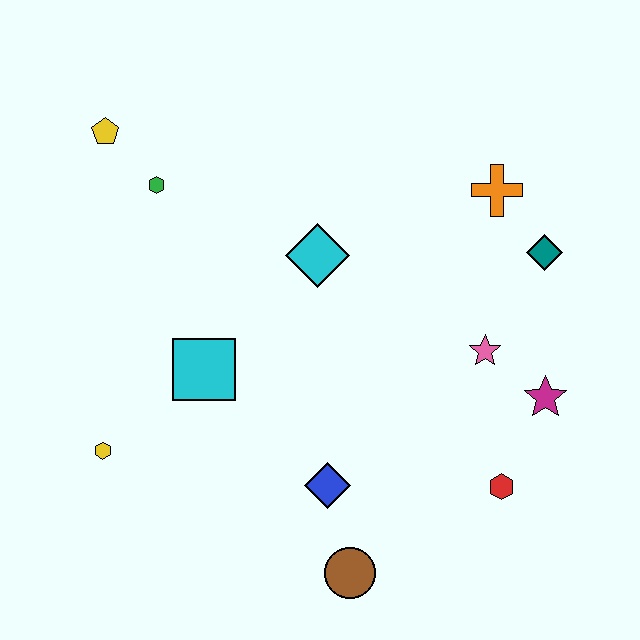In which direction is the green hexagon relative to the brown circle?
The green hexagon is above the brown circle.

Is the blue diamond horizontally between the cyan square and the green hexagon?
No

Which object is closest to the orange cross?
The teal diamond is closest to the orange cross.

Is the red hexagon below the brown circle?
No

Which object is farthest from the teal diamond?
The yellow hexagon is farthest from the teal diamond.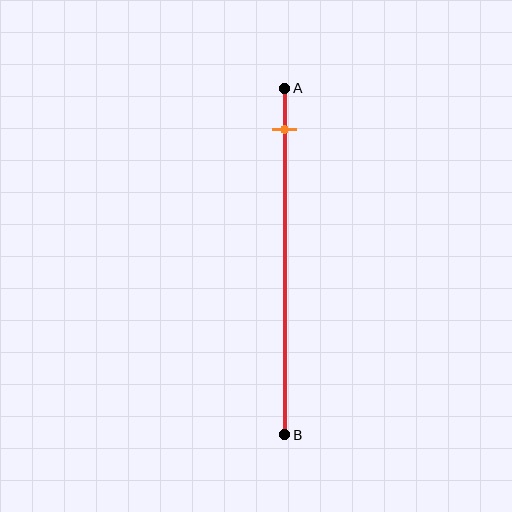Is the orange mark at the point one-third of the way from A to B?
No, the mark is at about 10% from A, not at the 33% one-third point.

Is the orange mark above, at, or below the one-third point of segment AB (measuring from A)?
The orange mark is above the one-third point of segment AB.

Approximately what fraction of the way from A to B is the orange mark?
The orange mark is approximately 10% of the way from A to B.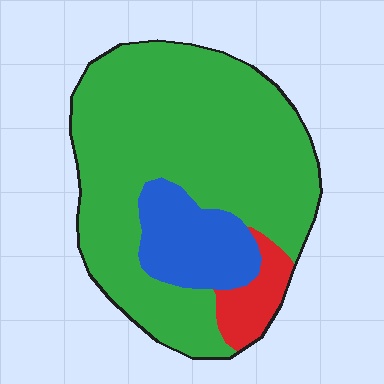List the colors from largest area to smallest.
From largest to smallest: green, blue, red.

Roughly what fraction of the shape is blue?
Blue covers roughly 15% of the shape.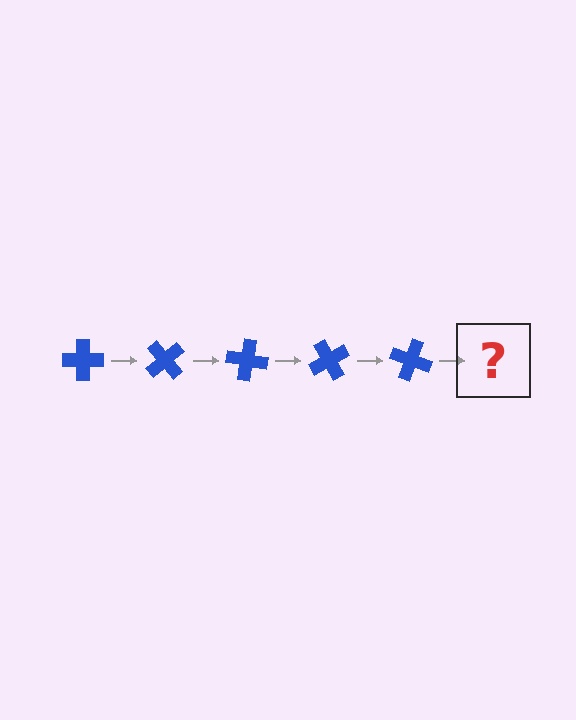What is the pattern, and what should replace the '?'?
The pattern is that the cross rotates 50 degrees each step. The '?' should be a blue cross rotated 250 degrees.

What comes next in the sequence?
The next element should be a blue cross rotated 250 degrees.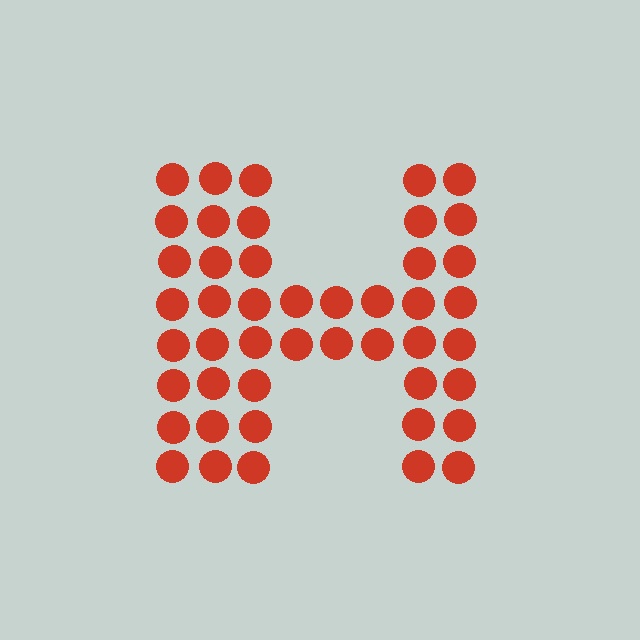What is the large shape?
The large shape is the letter H.